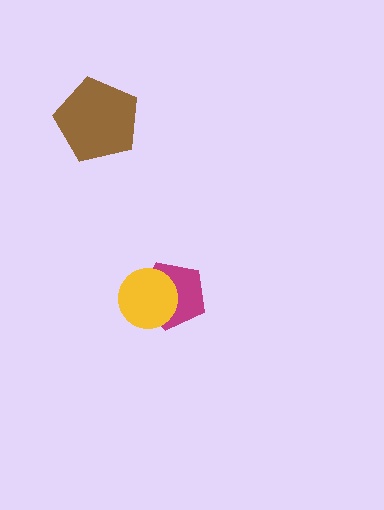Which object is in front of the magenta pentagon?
The yellow circle is in front of the magenta pentagon.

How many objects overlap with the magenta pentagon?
1 object overlaps with the magenta pentagon.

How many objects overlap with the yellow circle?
1 object overlaps with the yellow circle.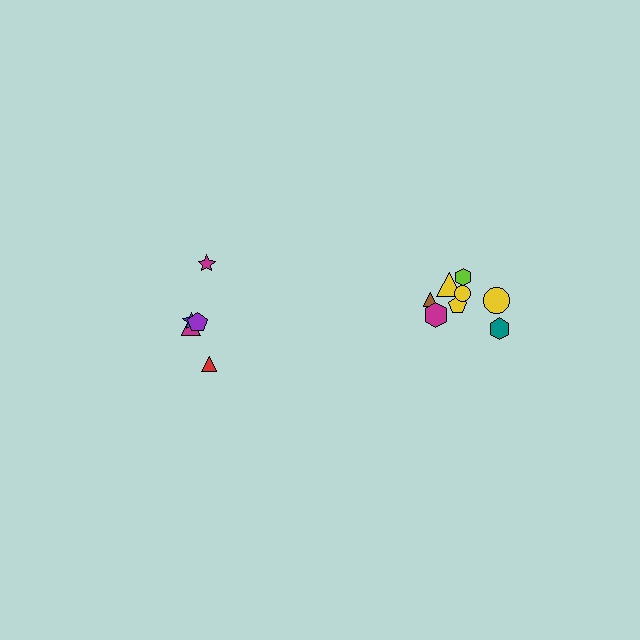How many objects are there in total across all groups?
There are 13 objects.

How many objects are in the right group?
There are 8 objects.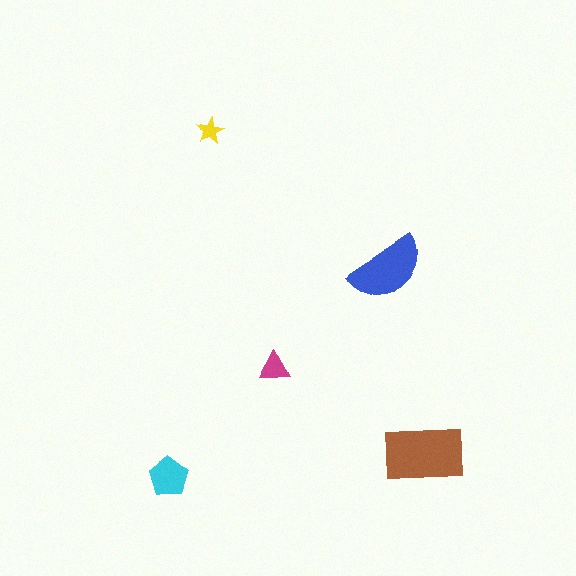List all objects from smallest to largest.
The yellow star, the magenta triangle, the cyan pentagon, the blue semicircle, the brown rectangle.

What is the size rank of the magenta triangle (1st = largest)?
4th.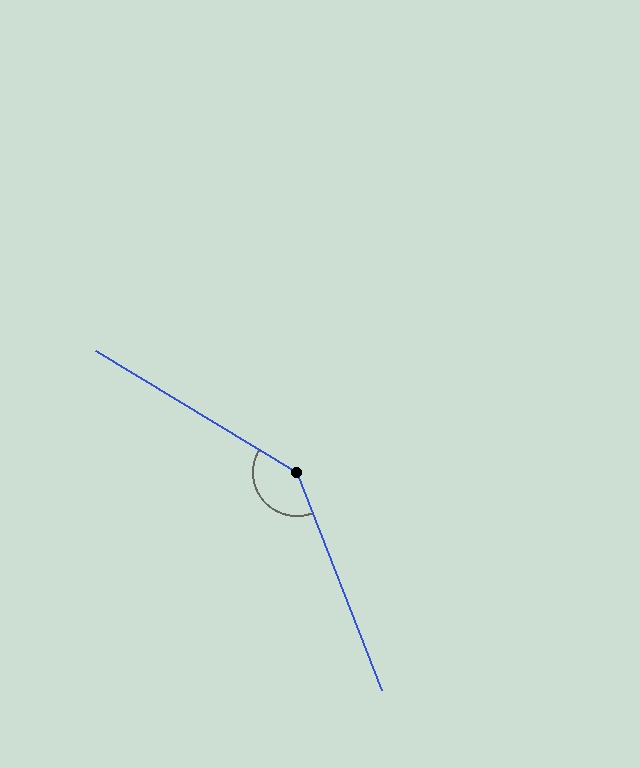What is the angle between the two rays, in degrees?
Approximately 142 degrees.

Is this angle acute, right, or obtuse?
It is obtuse.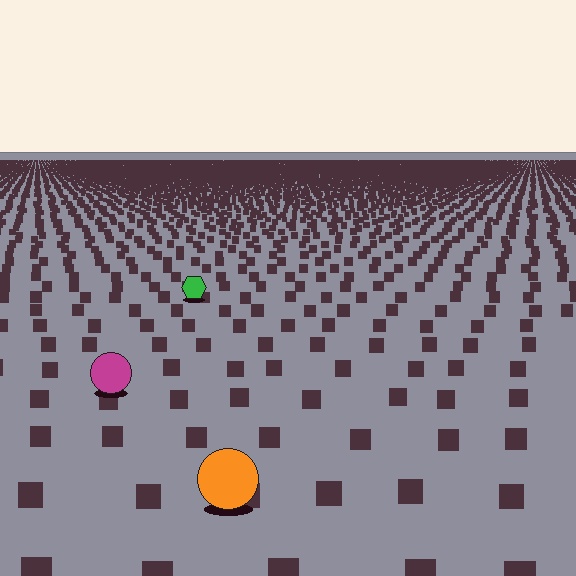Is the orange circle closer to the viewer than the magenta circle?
Yes. The orange circle is closer — you can tell from the texture gradient: the ground texture is coarser near it.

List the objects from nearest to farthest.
From nearest to farthest: the orange circle, the magenta circle, the green hexagon.